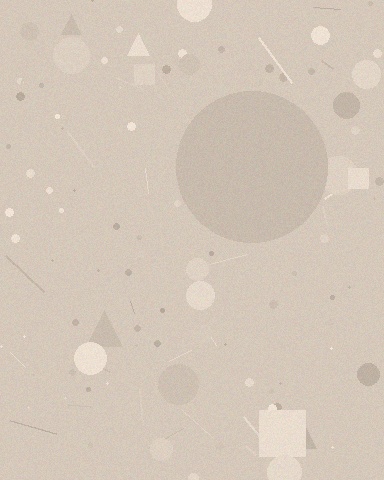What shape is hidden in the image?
A circle is hidden in the image.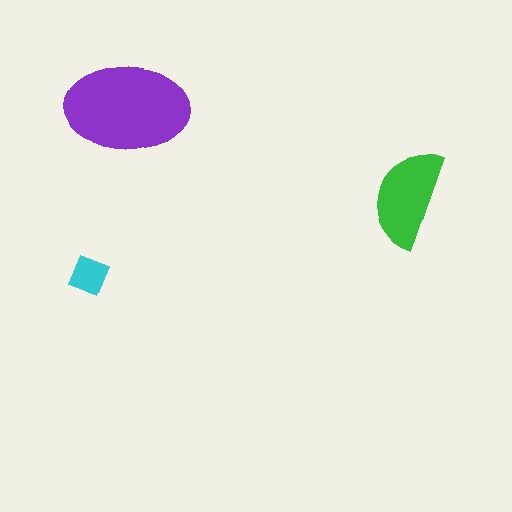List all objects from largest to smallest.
The purple ellipse, the green semicircle, the cyan diamond.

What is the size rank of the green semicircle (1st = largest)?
2nd.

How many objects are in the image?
There are 3 objects in the image.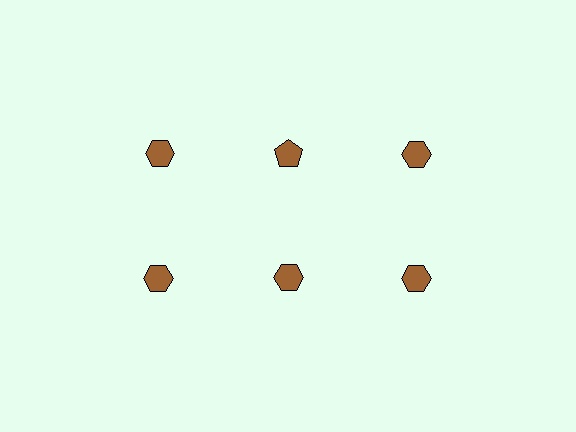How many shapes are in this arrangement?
There are 6 shapes arranged in a grid pattern.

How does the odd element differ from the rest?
It has a different shape: pentagon instead of hexagon.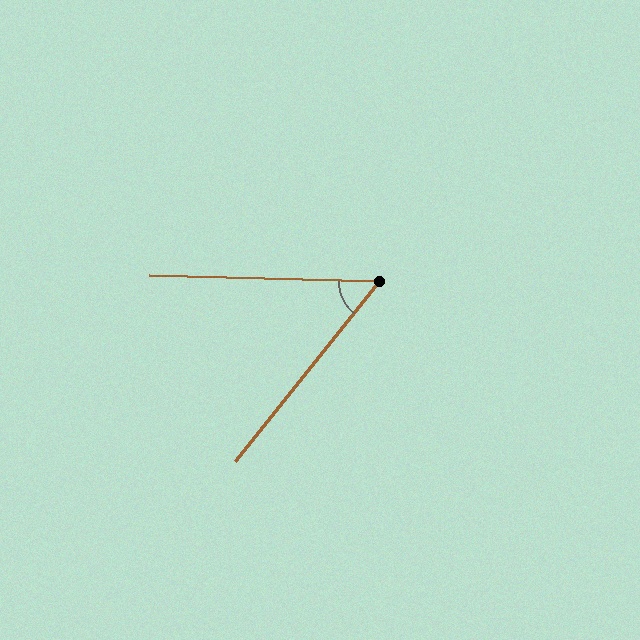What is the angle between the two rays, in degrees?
Approximately 53 degrees.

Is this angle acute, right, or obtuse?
It is acute.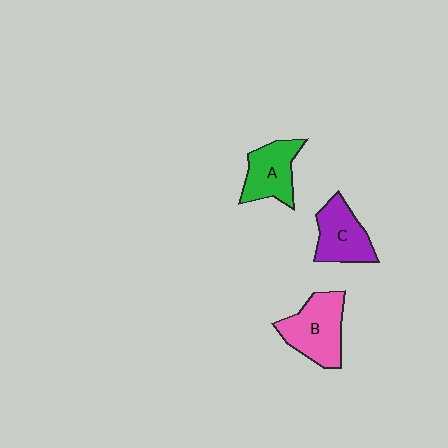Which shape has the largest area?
Shape B (pink).